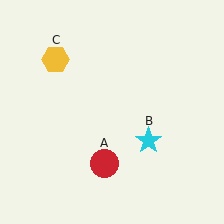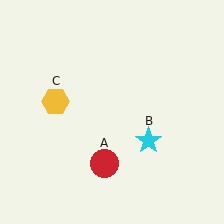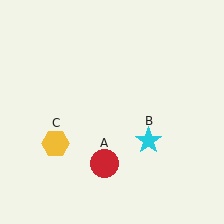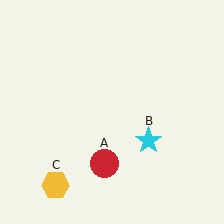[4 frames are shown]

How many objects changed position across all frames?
1 object changed position: yellow hexagon (object C).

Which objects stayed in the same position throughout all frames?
Red circle (object A) and cyan star (object B) remained stationary.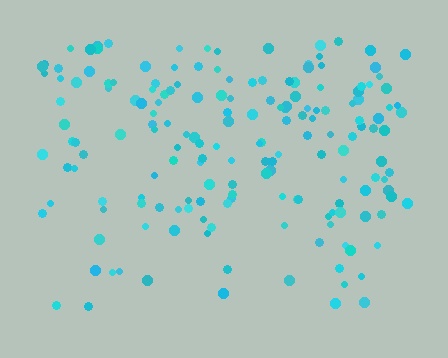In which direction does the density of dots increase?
From bottom to top, with the top side densest.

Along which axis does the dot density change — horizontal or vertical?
Vertical.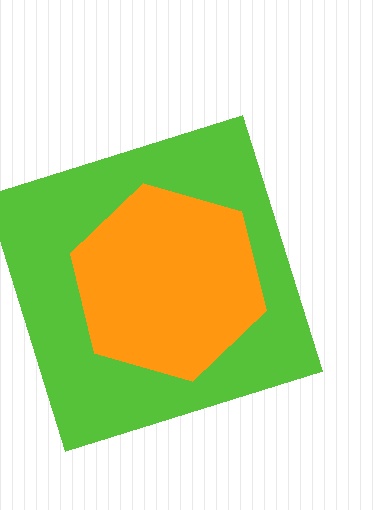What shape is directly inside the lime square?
The orange hexagon.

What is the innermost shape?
The orange hexagon.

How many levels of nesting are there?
2.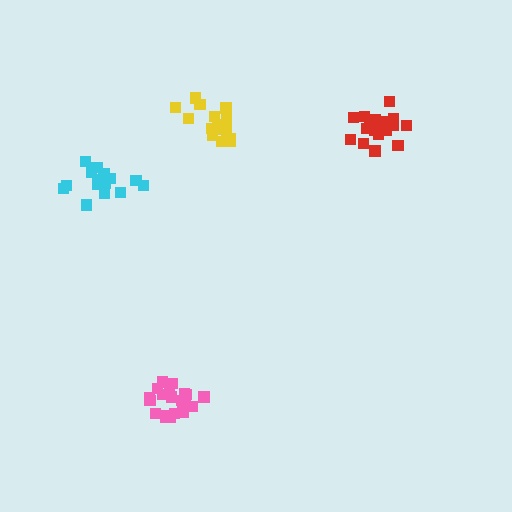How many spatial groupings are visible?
There are 4 spatial groupings.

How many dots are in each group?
Group 1: 16 dots, Group 2: 20 dots, Group 3: 19 dots, Group 4: 17 dots (72 total).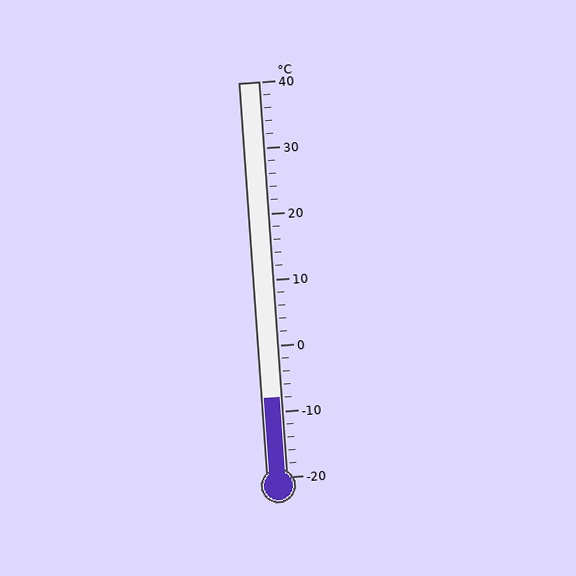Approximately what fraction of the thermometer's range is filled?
The thermometer is filled to approximately 20% of its range.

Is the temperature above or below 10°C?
The temperature is below 10°C.